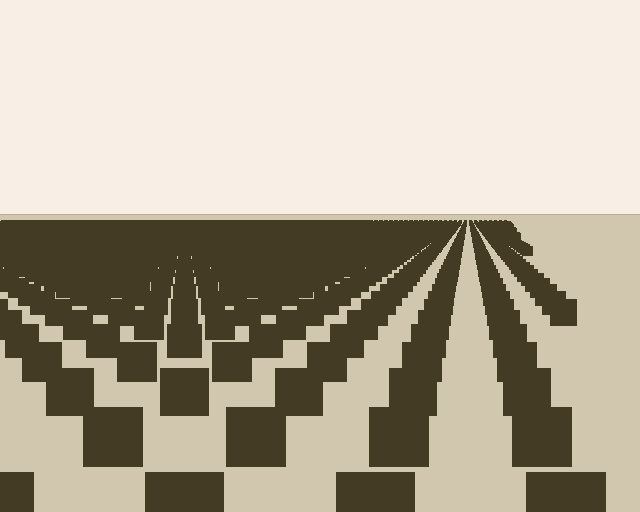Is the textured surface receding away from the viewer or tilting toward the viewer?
The surface is receding away from the viewer. Texture elements get smaller and denser toward the top.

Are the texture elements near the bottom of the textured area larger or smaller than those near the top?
Larger. Near the bottom, elements are closer to the viewer and appear at a bigger on-screen size.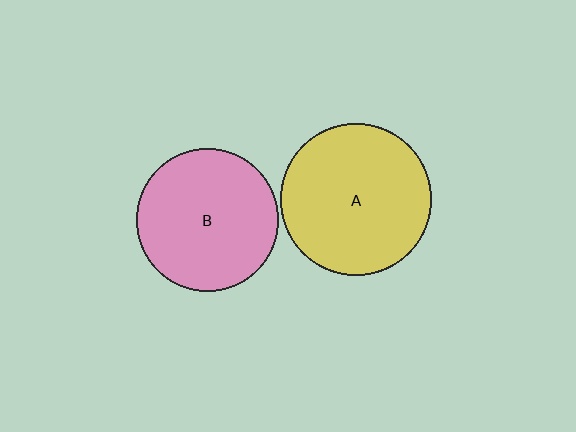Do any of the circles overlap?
No, none of the circles overlap.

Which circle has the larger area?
Circle A (yellow).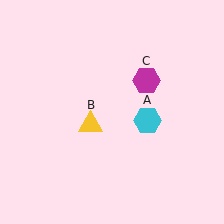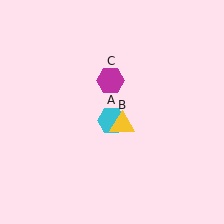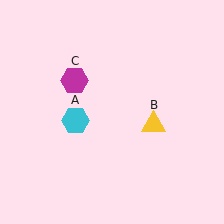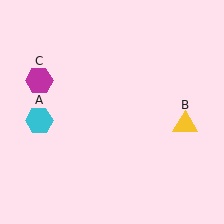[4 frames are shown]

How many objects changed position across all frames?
3 objects changed position: cyan hexagon (object A), yellow triangle (object B), magenta hexagon (object C).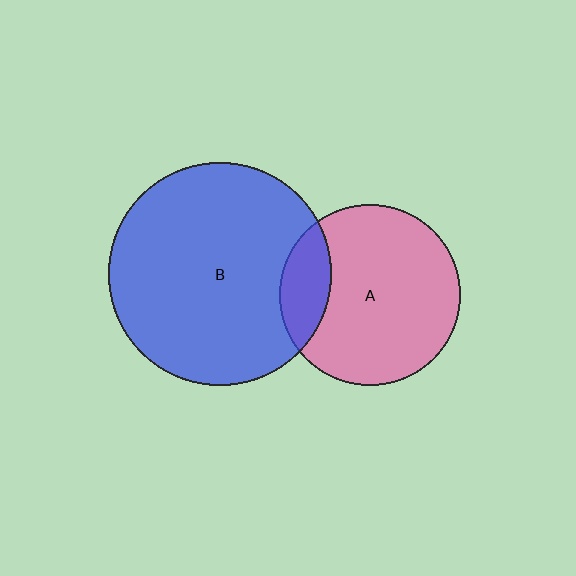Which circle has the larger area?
Circle B (blue).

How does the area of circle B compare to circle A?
Approximately 1.5 times.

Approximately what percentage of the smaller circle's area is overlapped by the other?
Approximately 20%.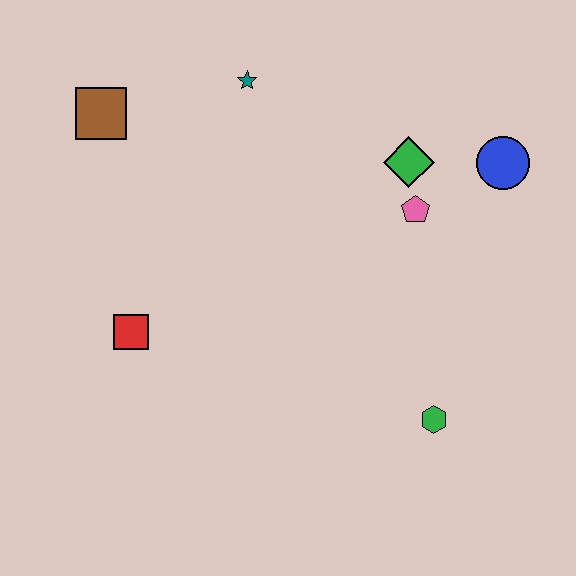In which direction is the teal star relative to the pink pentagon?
The teal star is to the left of the pink pentagon.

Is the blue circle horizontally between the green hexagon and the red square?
No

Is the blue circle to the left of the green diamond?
No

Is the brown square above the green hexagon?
Yes